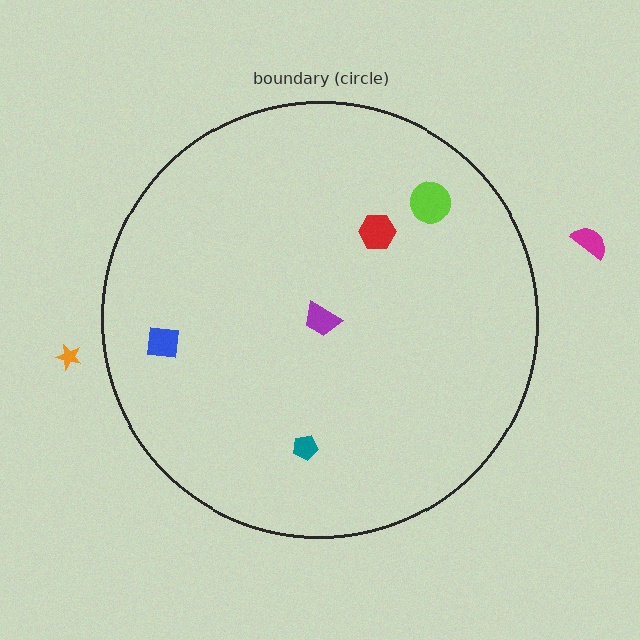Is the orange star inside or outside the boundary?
Outside.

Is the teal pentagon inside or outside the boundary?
Inside.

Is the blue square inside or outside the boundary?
Inside.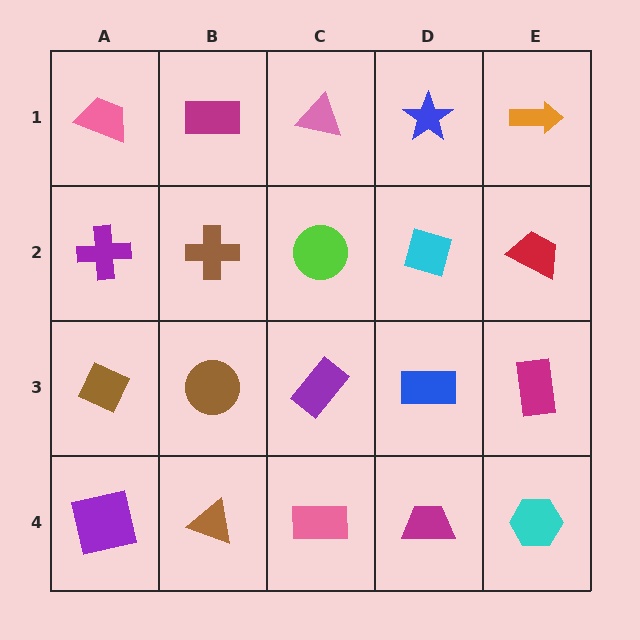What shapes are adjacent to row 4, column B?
A brown circle (row 3, column B), a purple square (row 4, column A), a pink rectangle (row 4, column C).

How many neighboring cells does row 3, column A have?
3.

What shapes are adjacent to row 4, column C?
A purple rectangle (row 3, column C), a brown triangle (row 4, column B), a magenta trapezoid (row 4, column D).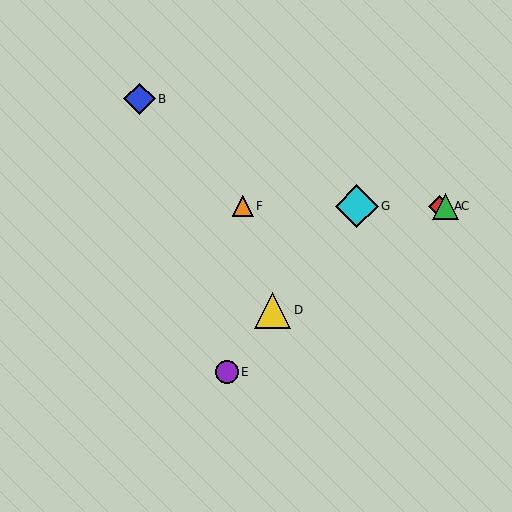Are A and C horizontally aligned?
Yes, both are at y≈206.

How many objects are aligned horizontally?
4 objects (A, C, F, G) are aligned horizontally.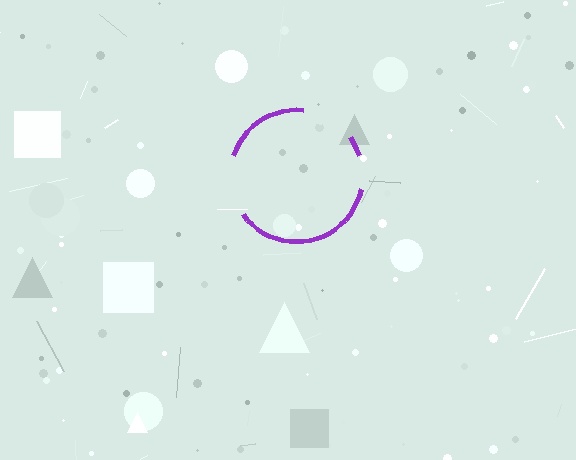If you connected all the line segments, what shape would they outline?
They would outline a circle.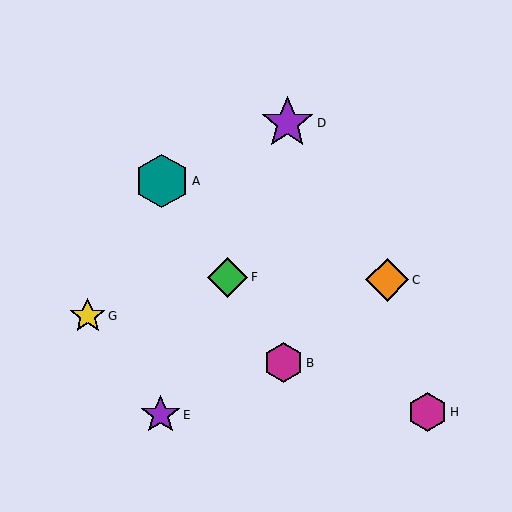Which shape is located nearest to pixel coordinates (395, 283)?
The orange diamond (labeled C) at (387, 280) is nearest to that location.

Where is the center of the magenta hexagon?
The center of the magenta hexagon is at (428, 412).